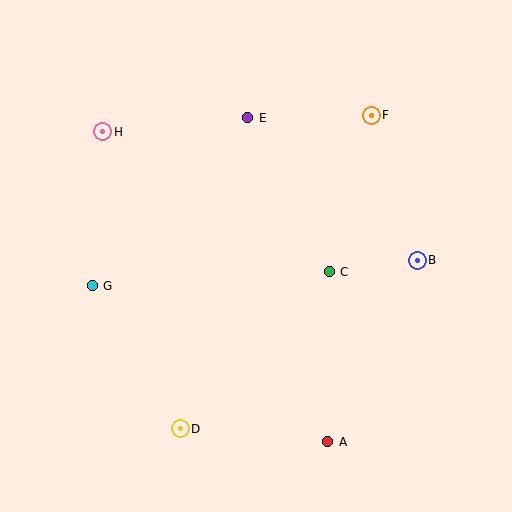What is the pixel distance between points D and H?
The distance between D and H is 307 pixels.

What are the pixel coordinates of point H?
Point H is at (103, 132).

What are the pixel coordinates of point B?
Point B is at (417, 260).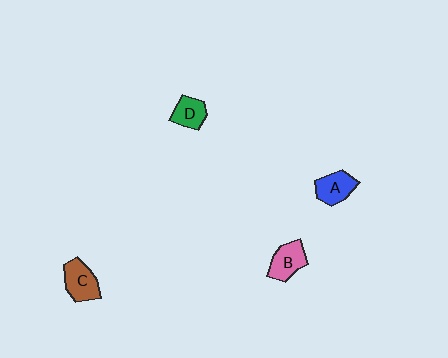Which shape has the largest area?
Shape C (brown).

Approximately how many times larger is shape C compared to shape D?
Approximately 1.3 times.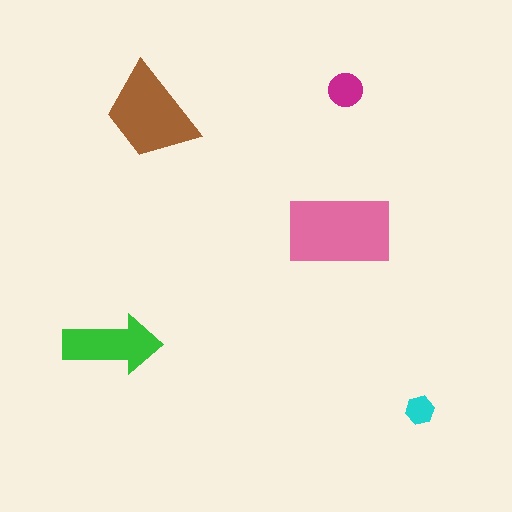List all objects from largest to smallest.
The pink rectangle, the brown trapezoid, the green arrow, the magenta circle, the cyan hexagon.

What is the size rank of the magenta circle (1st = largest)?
4th.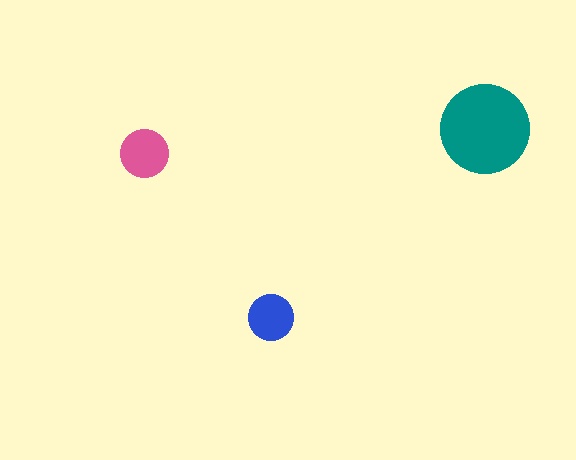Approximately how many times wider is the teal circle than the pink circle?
About 2 times wider.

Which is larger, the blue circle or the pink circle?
The pink one.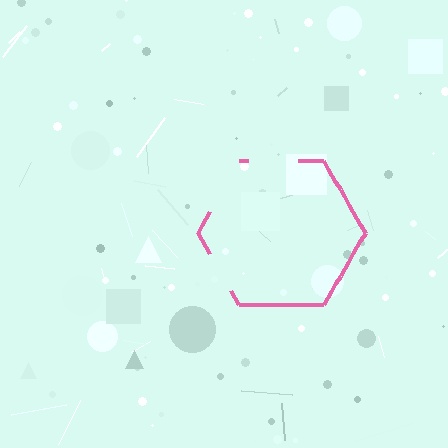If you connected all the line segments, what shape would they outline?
They would outline a hexagon.